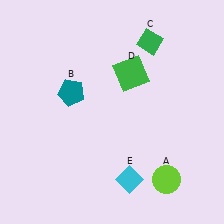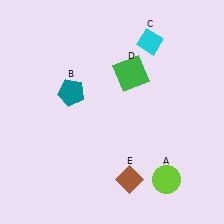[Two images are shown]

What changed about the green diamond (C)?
In Image 1, C is green. In Image 2, it changed to cyan.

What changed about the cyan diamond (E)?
In Image 1, E is cyan. In Image 2, it changed to brown.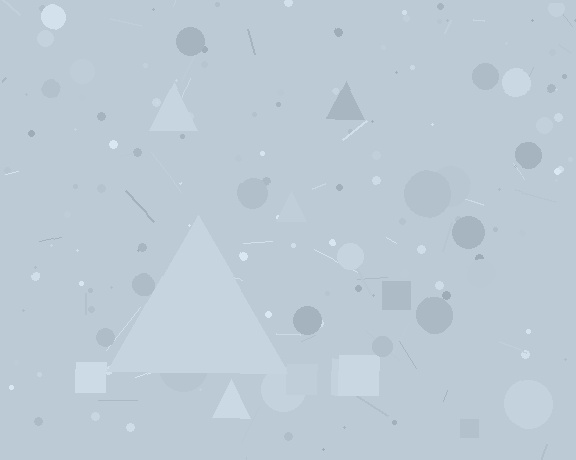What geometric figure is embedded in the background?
A triangle is embedded in the background.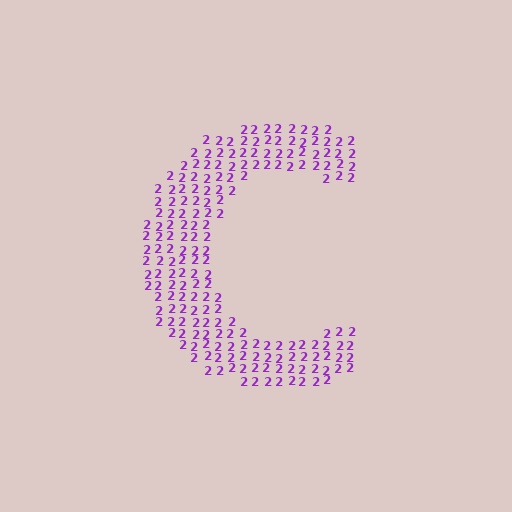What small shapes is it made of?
It is made of small digit 2's.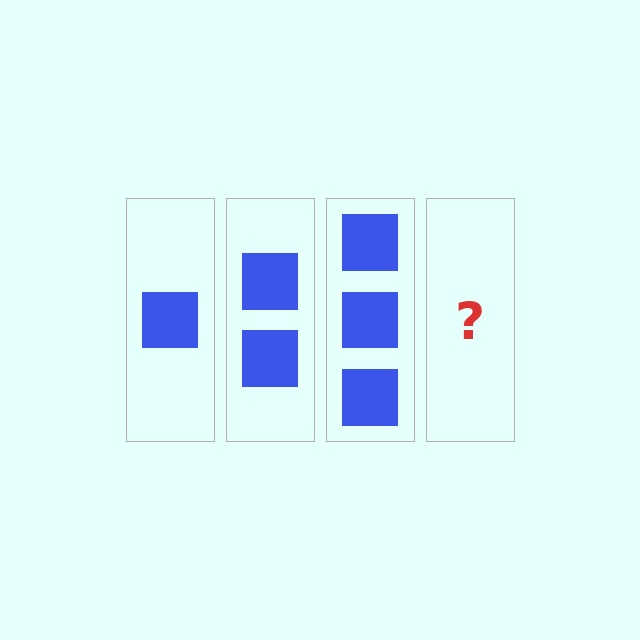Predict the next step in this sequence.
The next step is 4 squares.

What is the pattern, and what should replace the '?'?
The pattern is that each step adds one more square. The '?' should be 4 squares.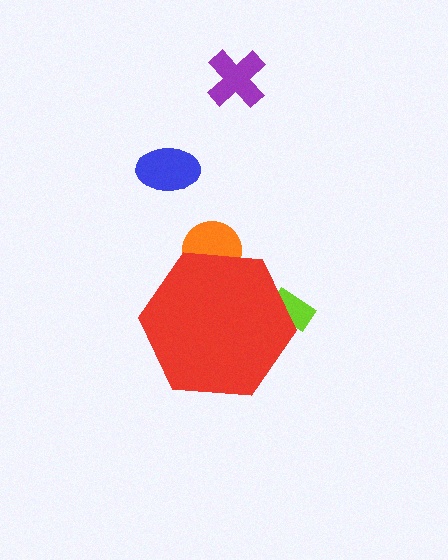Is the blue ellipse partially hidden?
No, the blue ellipse is fully visible.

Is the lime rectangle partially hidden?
Yes, the lime rectangle is partially hidden behind the red hexagon.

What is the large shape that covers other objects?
A red hexagon.